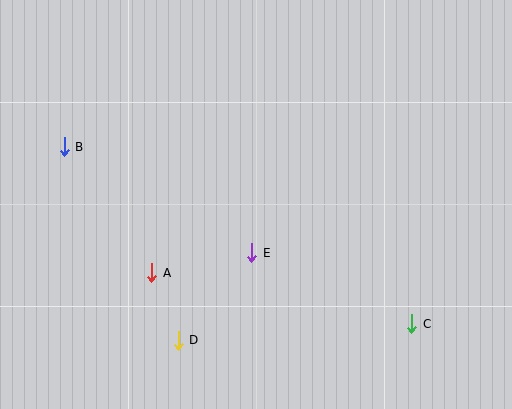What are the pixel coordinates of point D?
Point D is at (178, 340).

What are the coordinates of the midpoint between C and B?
The midpoint between C and B is at (238, 235).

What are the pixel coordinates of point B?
Point B is at (64, 147).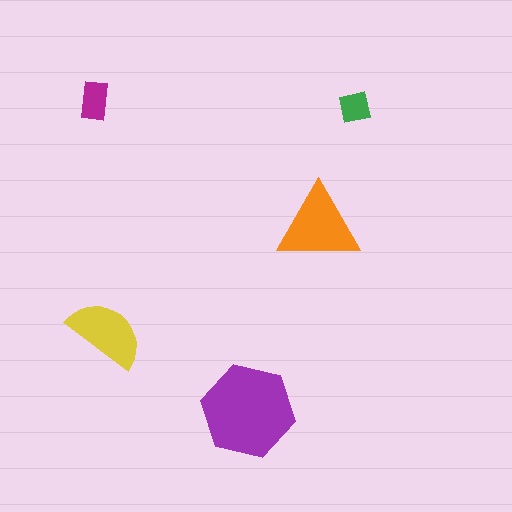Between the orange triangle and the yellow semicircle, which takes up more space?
The orange triangle.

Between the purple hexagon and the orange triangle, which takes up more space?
The purple hexagon.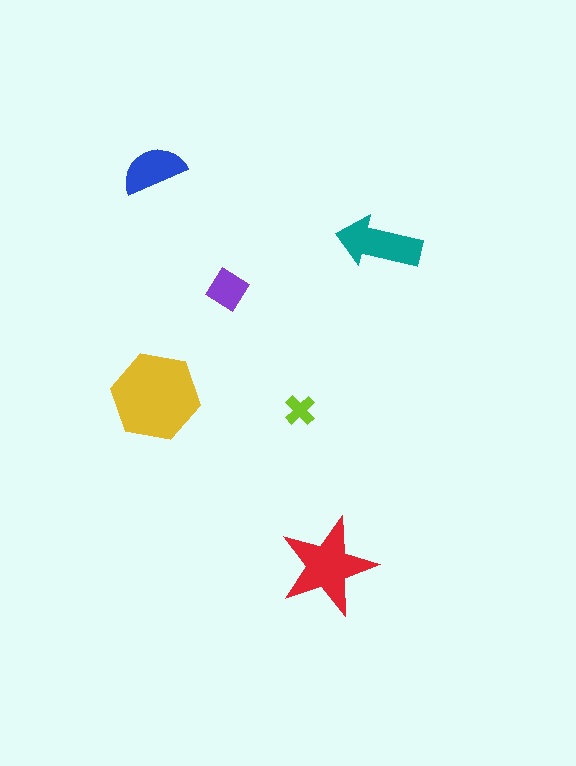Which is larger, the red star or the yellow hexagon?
The yellow hexagon.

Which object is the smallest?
The lime cross.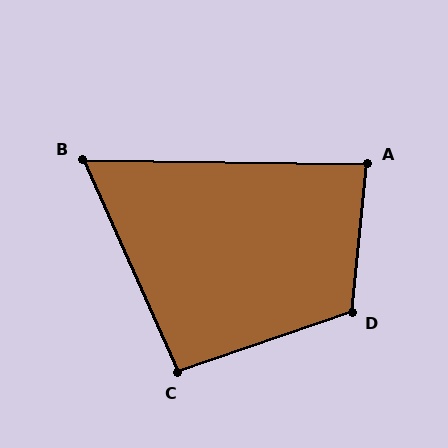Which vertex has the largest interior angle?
D, at approximately 115 degrees.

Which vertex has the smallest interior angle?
B, at approximately 65 degrees.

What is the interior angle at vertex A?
Approximately 85 degrees (approximately right).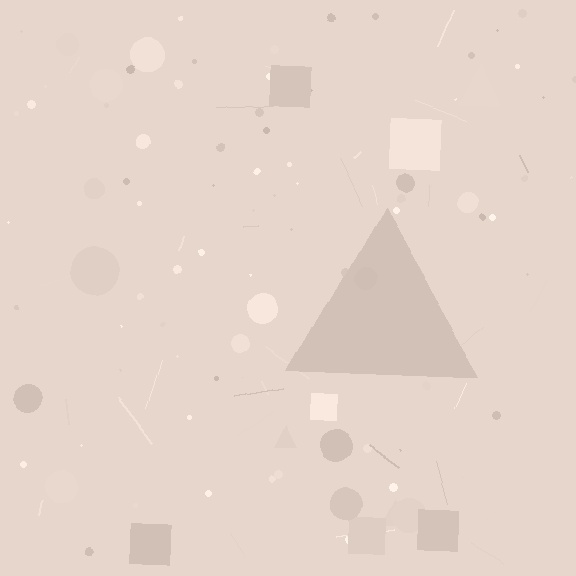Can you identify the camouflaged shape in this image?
The camouflaged shape is a triangle.